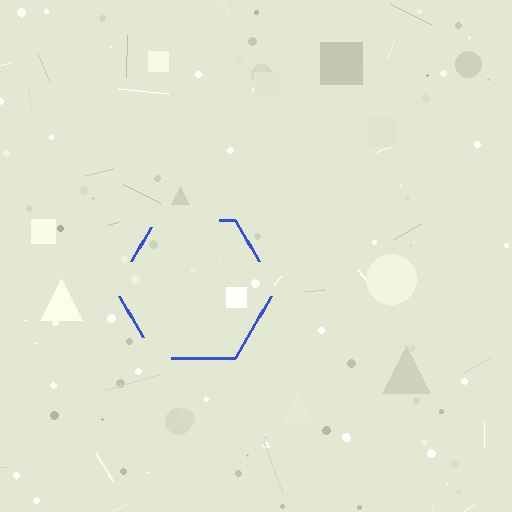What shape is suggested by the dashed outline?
The dashed outline suggests a hexagon.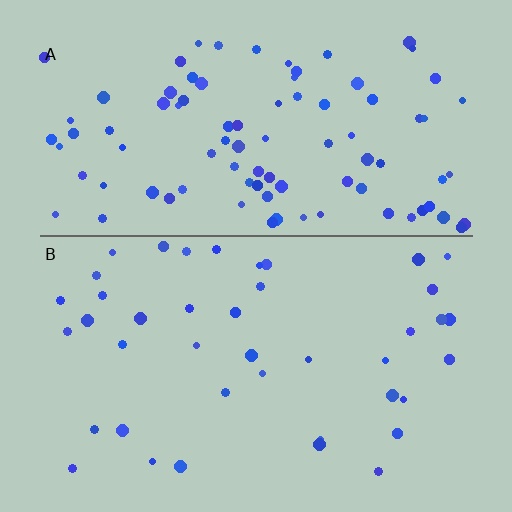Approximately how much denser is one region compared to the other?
Approximately 2.2× — region A over region B.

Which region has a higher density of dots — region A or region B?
A (the top).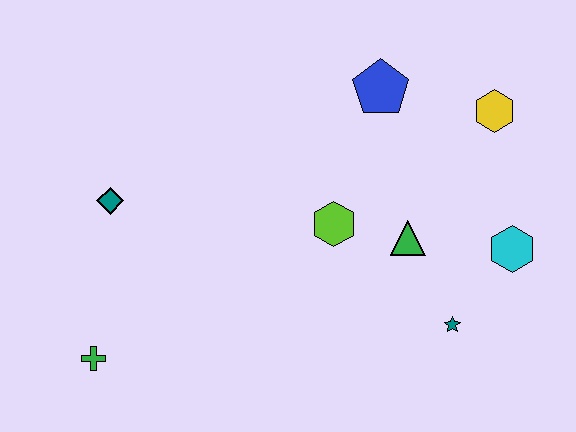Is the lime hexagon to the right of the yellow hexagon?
No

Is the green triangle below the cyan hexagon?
No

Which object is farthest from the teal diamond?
The cyan hexagon is farthest from the teal diamond.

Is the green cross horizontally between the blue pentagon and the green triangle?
No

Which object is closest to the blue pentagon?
The yellow hexagon is closest to the blue pentagon.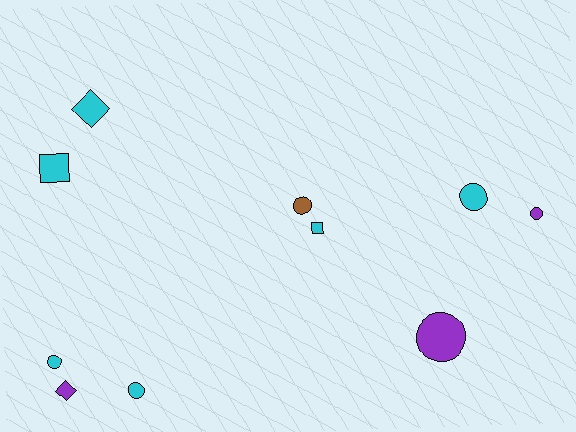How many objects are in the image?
There are 10 objects.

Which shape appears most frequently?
Circle, with 6 objects.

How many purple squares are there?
There are no purple squares.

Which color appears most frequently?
Cyan, with 6 objects.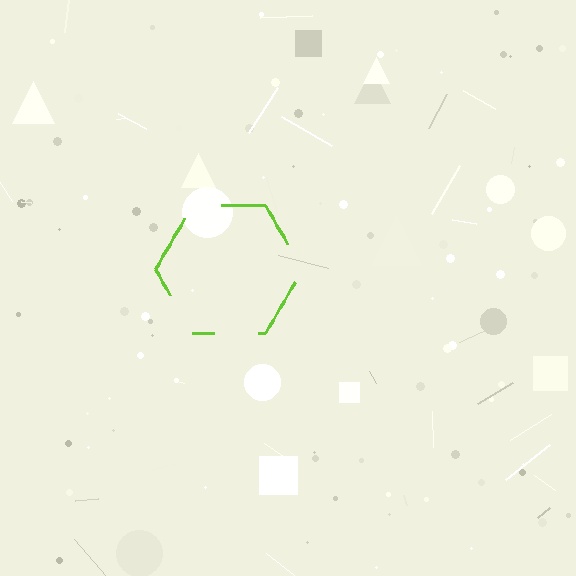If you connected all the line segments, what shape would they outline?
They would outline a hexagon.